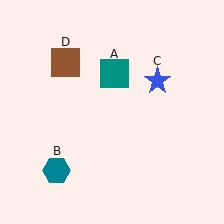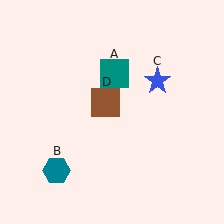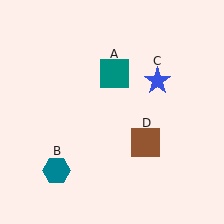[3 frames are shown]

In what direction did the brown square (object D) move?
The brown square (object D) moved down and to the right.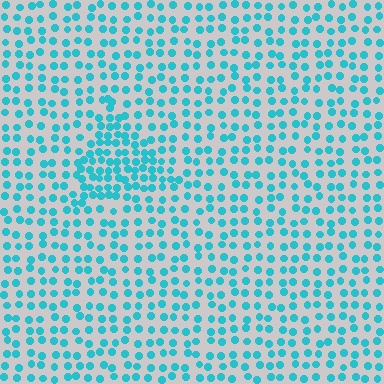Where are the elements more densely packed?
The elements are more densely packed inside the triangle boundary.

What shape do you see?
I see a triangle.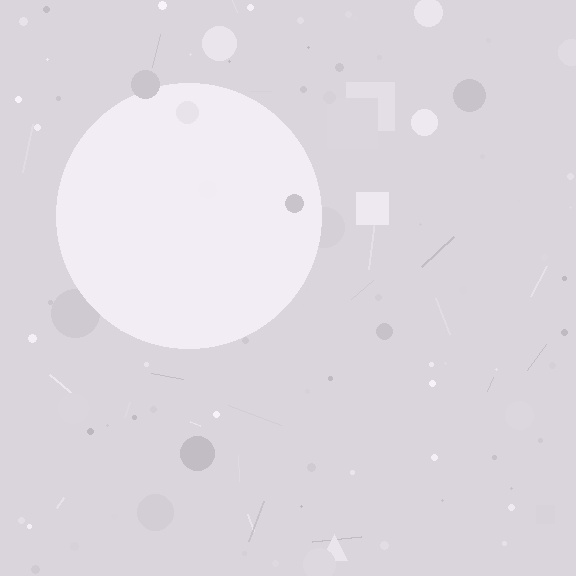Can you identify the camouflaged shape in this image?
The camouflaged shape is a circle.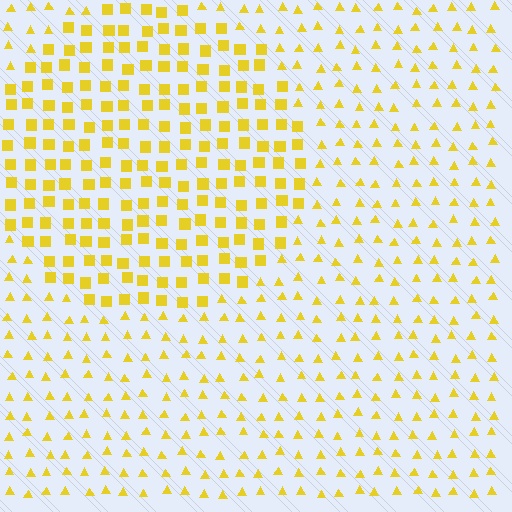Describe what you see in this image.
The image is filled with small yellow elements arranged in a uniform grid. A circle-shaped region contains squares, while the surrounding area contains triangles. The boundary is defined purely by the change in element shape.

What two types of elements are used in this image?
The image uses squares inside the circle region and triangles outside it.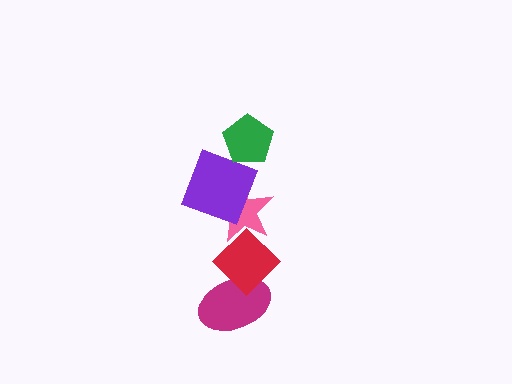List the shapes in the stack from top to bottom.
From top to bottom: the green pentagon, the purple square, the pink star, the red diamond, the magenta ellipse.